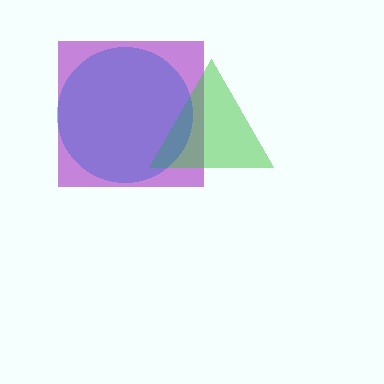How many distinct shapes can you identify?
There are 3 distinct shapes: a purple square, a green triangle, a blue circle.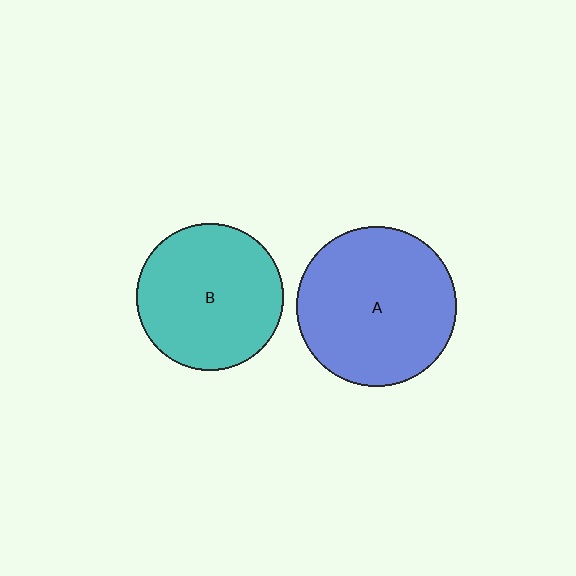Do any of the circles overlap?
No, none of the circles overlap.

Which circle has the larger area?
Circle A (blue).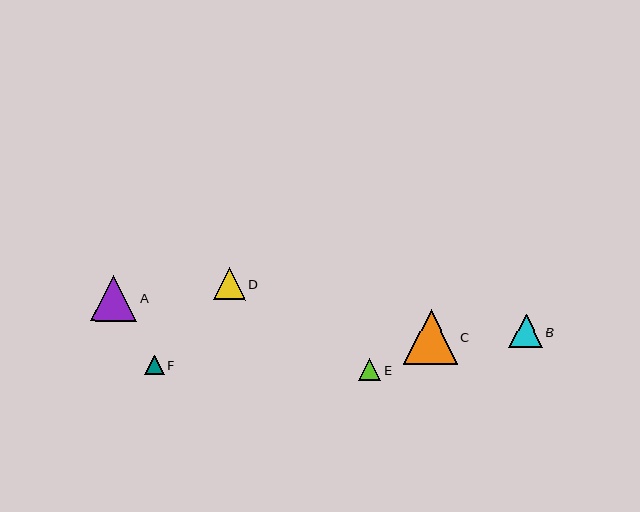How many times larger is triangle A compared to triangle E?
Triangle A is approximately 2.1 times the size of triangle E.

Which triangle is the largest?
Triangle C is the largest with a size of approximately 54 pixels.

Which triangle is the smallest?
Triangle F is the smallest with a size of approximately 20 pixels.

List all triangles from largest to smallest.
From largest to smallest: C, A, B, D, E, F.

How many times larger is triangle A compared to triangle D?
Triangle A is approximately 1.4 times the size of triangle D.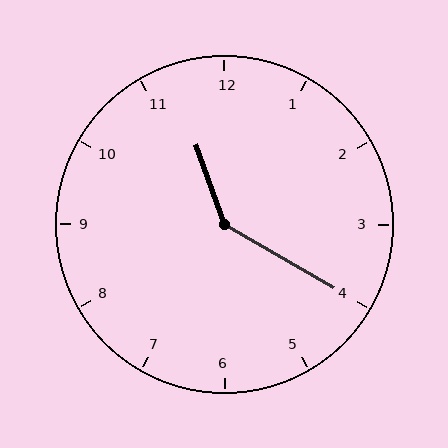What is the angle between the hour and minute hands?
Approximately 140 degrees.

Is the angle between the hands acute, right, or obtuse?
It is obtuse.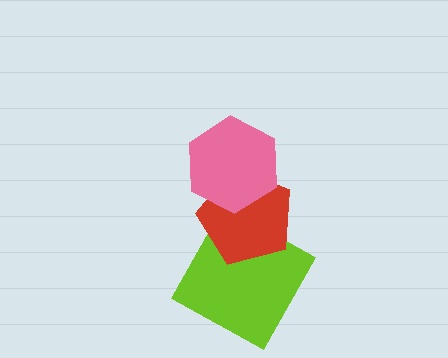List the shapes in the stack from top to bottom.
From top to bottom: the pink hexagon, the red pentagon, the lime square.